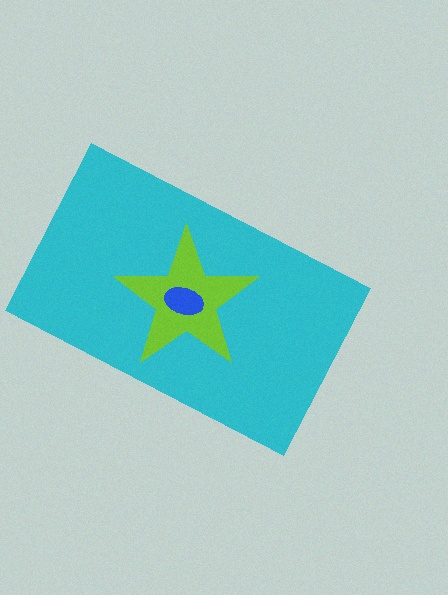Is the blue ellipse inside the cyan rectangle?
Yes.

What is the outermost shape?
The cyan rectangle.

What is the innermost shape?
The blue ellipse.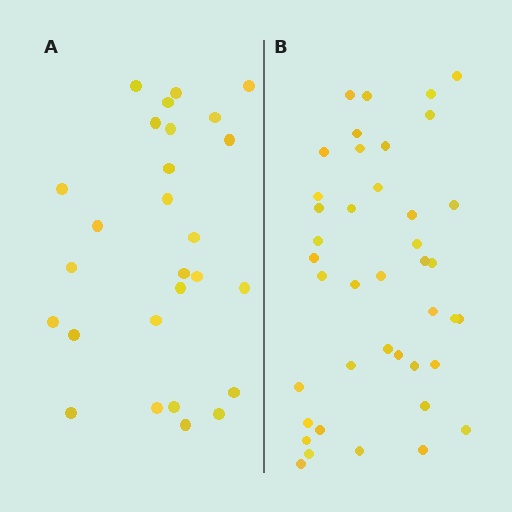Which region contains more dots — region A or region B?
Region B (the right region) has more dots.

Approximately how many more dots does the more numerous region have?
Region B has approximately 15 more dots than region A.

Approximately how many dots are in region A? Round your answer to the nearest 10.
About 30 dots. (The exact count is 27, which rounds to 30.)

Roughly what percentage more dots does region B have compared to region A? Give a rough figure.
About 50% more.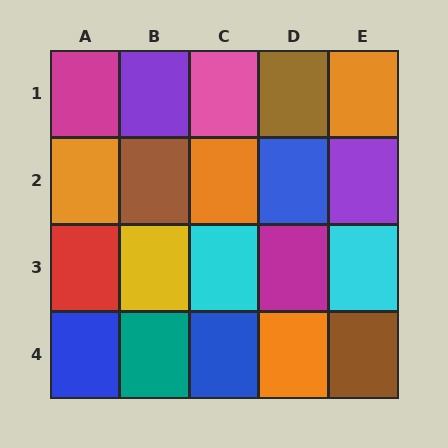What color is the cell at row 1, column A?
Magenta.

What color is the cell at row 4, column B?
Teal.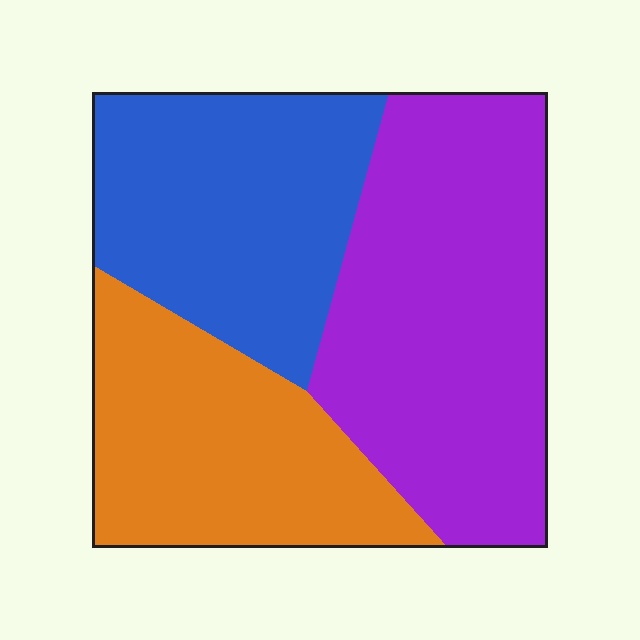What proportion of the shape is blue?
Blue takes up about one third (1/3) of the shape.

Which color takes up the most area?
Purple, at roughly 40%.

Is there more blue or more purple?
Purple.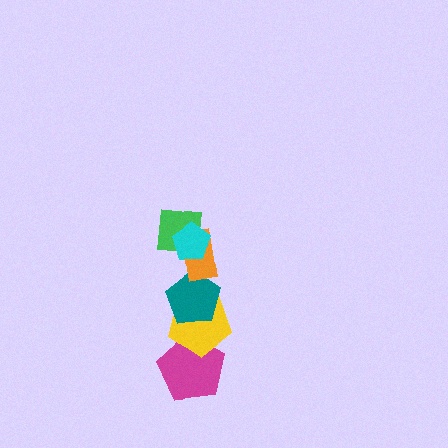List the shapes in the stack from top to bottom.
From top to bottom: the cyan pentagon, the green square, the orange rectangle, the teal pentagon, the yellow pentagon, the magenta pentagon.